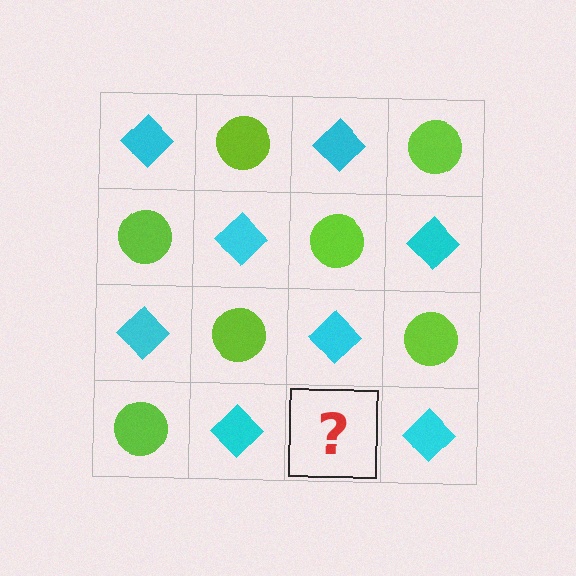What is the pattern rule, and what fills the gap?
The rule is that it alternates cyan diamond and lime circle in a checkerboard pattern. The gap should be filled with a lime circle.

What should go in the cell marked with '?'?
The missing cell should contain a lime circle.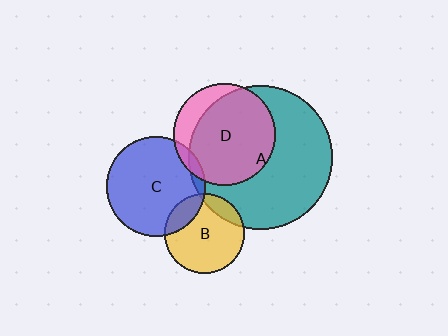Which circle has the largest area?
Circle A (teal).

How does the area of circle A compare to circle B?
Approximately 3.2 times.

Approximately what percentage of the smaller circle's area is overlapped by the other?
Approximately 80%.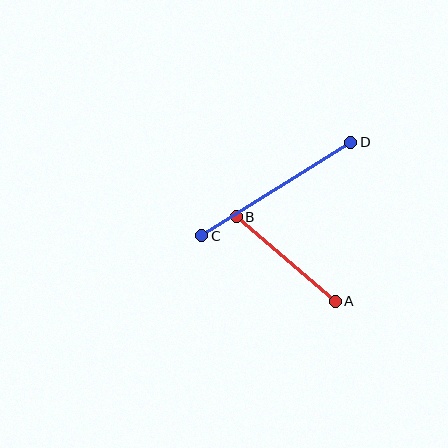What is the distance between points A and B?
The distance is approximately 130 pixels.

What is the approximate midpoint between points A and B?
The midpoint is at approximately (286, 259) pixels.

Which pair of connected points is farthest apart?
Points C and D are farthest apart.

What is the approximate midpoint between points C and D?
The midpoint is at approximately (276, 189) pixels.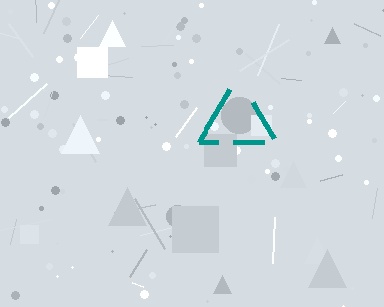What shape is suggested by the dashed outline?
The dashed outline suggests a triangle.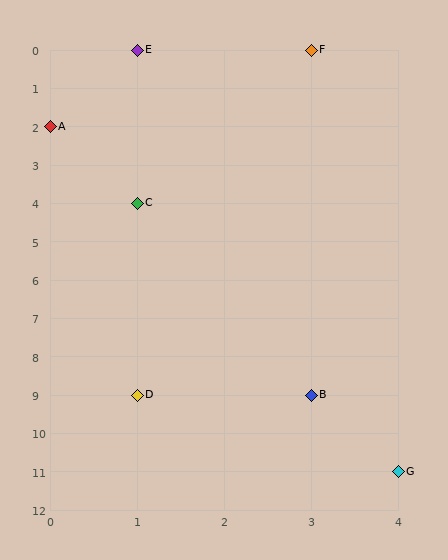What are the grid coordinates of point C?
Point C is at grid coordinates (1, 4).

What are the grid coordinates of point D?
Point D is at grid coordinates (1, 9).